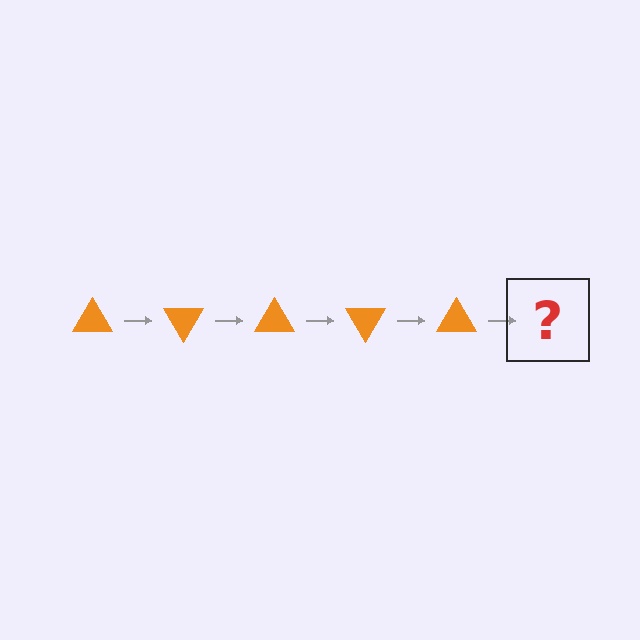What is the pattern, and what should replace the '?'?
The pattern is that the triangle rotates 60 degrees each step. The '?' should be an orange triangle rotated 300 degrees.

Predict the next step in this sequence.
The next step is an orange triangle rotated 300 degrees.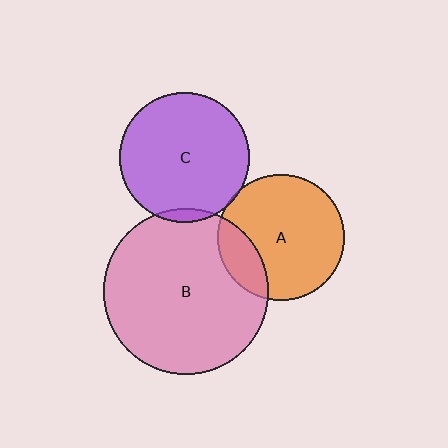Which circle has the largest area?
Circle B (pink).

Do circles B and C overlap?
Yes.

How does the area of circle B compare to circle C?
Approximately 1.6 times.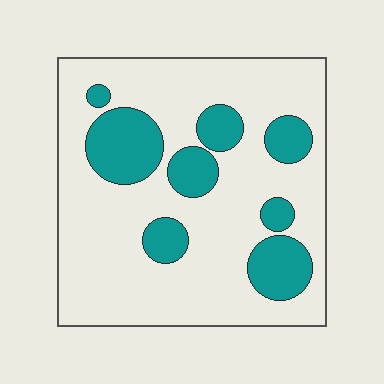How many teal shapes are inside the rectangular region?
8.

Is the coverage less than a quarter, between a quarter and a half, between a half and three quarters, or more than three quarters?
Less than a quarter.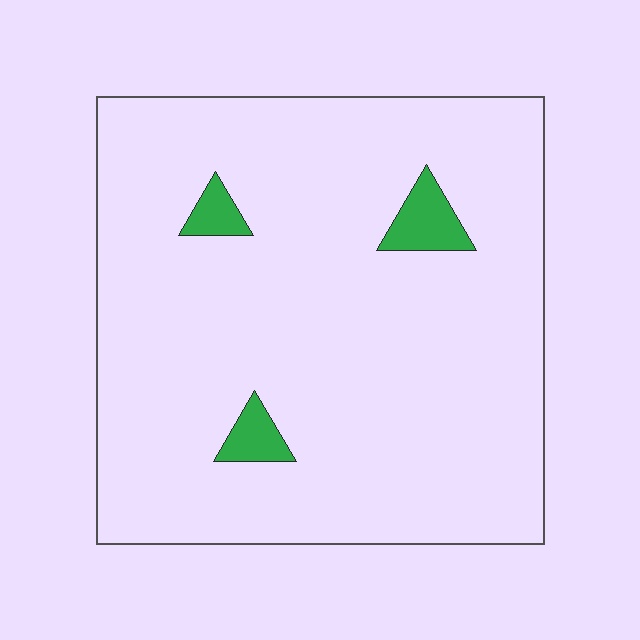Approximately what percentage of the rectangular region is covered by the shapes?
Approximately 5%.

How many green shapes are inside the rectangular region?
3.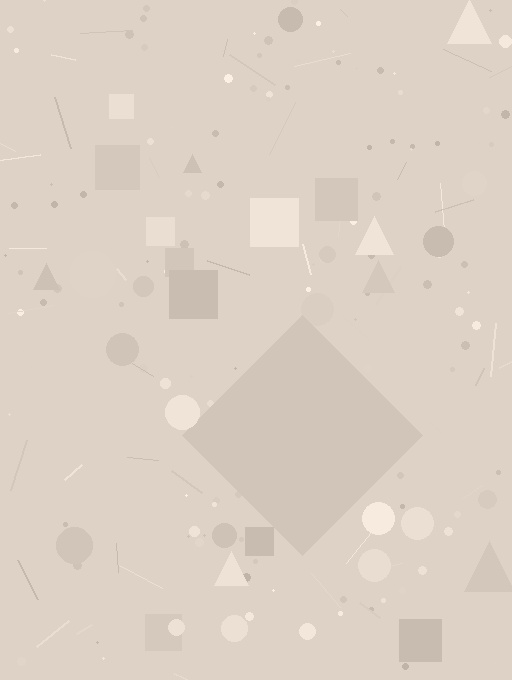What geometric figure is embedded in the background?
A diamond is embedded in the background.